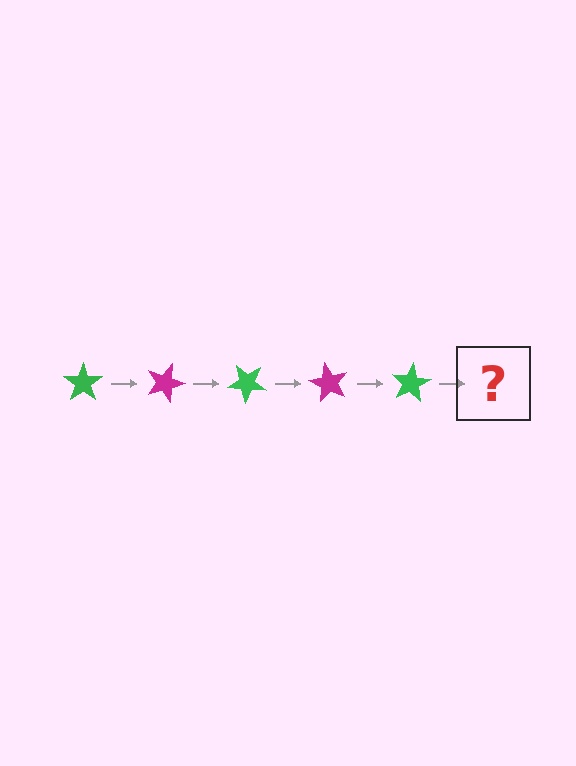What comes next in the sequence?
The next element should be a magenta star, rotated 100 degrees from the start.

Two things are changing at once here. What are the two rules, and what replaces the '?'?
The two rules are that it rotates 20 degrees each step and the color cycles through green and magenta. The '?' should be a magenta star, rotated 100 degrees from the start.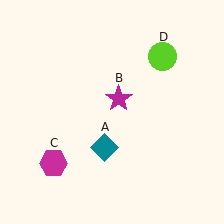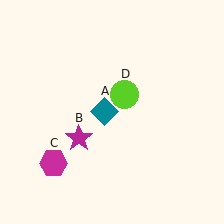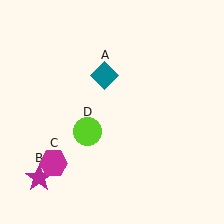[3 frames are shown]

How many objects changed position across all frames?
3 objects changed position: teal diamond (object A), magenta star (object B), lime circle (object D).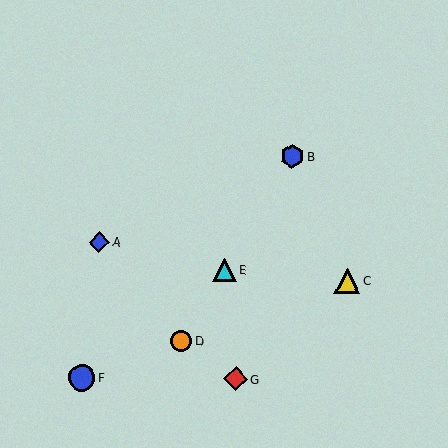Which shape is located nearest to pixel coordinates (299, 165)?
The blue hexagon (labeled B) at (292, 156) is nearest to that location.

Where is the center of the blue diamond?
The center of the blue diamond is at (99, 242).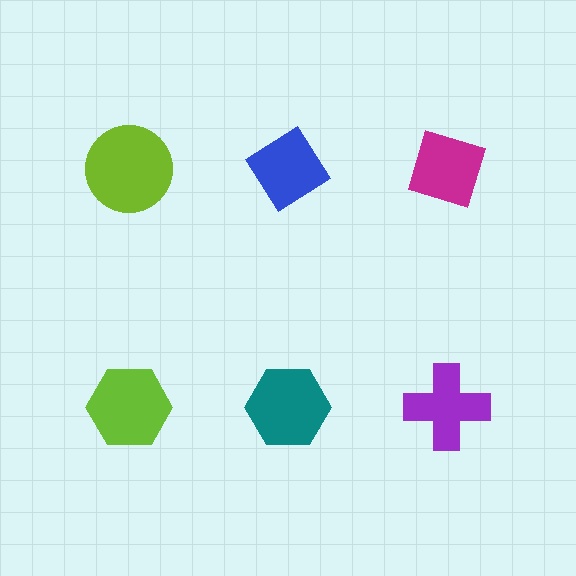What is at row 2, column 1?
A lime hexagon.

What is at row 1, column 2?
A blue diamond.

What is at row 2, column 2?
A teal hexagon.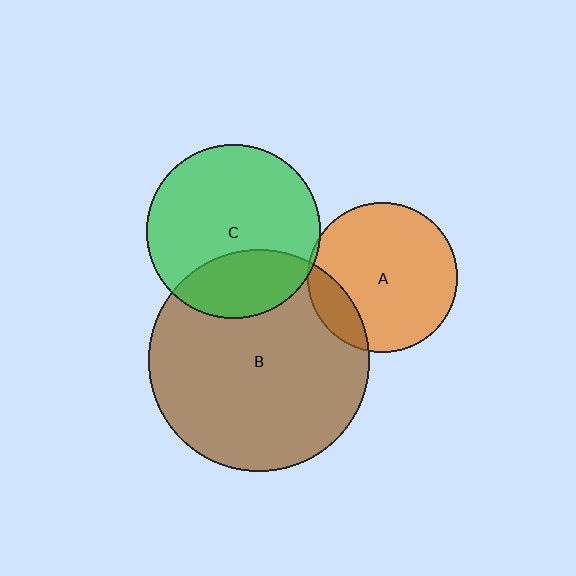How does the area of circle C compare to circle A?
Approximately 1.3 times.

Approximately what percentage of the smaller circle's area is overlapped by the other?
Approximately 5%.